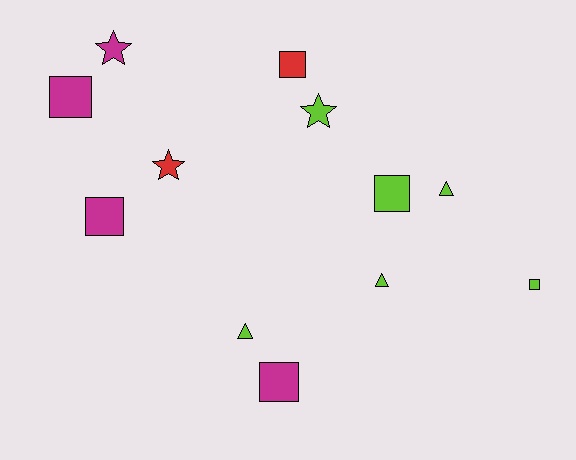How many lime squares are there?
There are 2 lime squares.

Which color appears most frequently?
Lime, with 6 objects.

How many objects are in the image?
There are 12 objects.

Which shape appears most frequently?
Square, with 6 objects.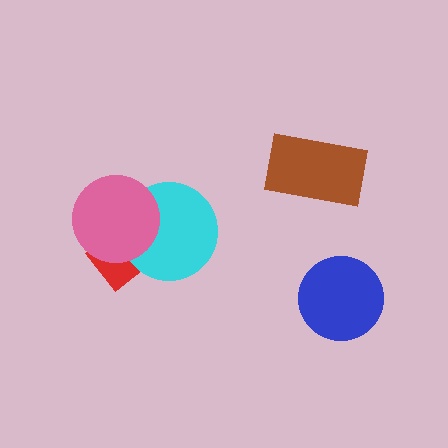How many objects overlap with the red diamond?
2 objects overlap with the red diamond.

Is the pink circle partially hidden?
No, no other shape covers it.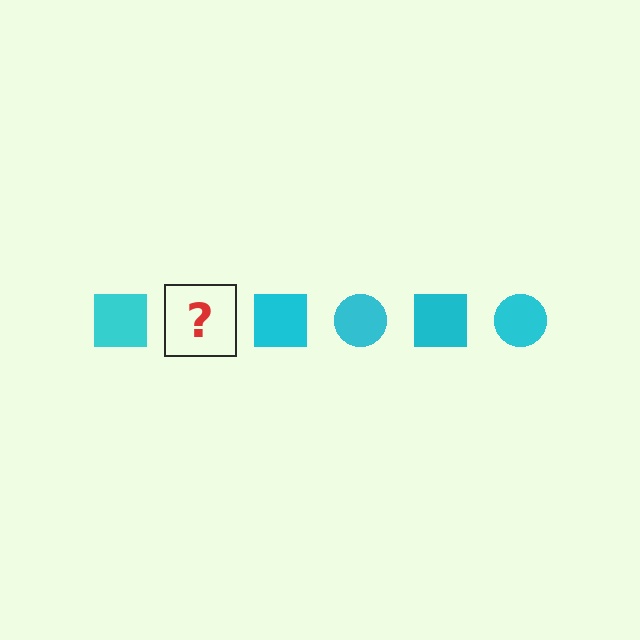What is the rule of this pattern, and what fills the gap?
The rule is that the pattern cycles through square, circle shapes in cyan. The gap should be filled with a cyan circle.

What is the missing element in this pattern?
The missing element is a cyan circle.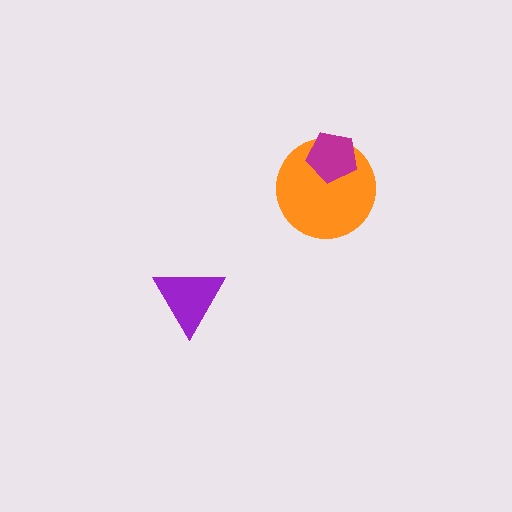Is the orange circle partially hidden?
Yes, it is partially covered by another shape.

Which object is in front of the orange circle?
The magenta pentagon is in front of the orange circle.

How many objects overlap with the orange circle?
1 object overlaps with the orange circle.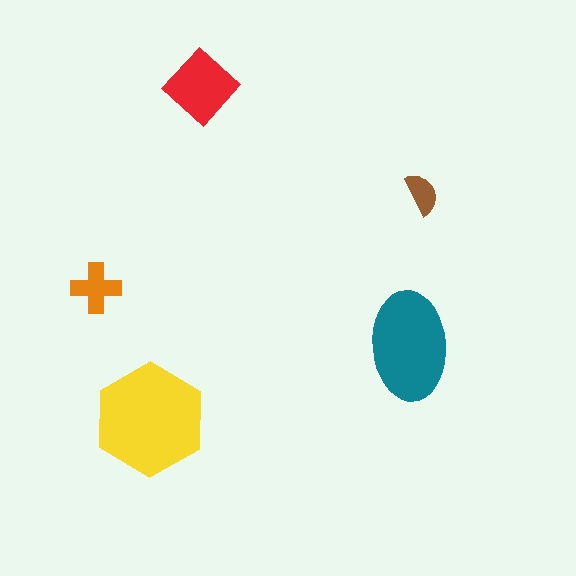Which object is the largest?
The yellow hexagon.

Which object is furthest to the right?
The brown semicircle is rightmost.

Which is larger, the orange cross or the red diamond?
The red diamond.